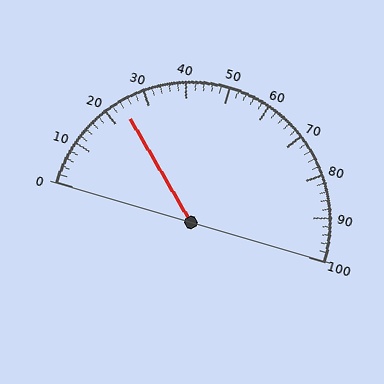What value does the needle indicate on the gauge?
The needle indicates approximately 24.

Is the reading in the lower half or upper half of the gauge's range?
The reading is in the lower half of the range (0 to 100).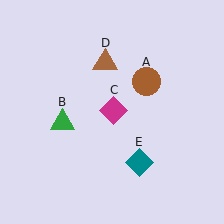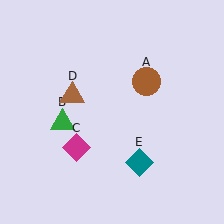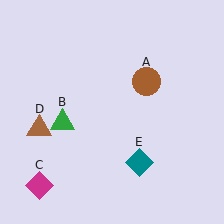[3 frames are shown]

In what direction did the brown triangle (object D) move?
The brown triangle (object D) moved down and to the left.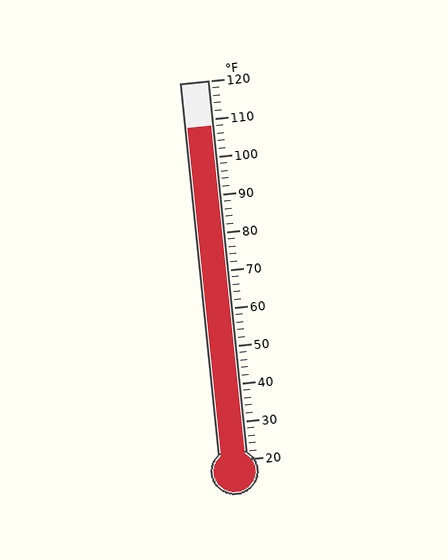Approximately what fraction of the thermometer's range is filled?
The thermometer is filled to approximately 90% of its range.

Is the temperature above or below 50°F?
The temperature is above 50°F.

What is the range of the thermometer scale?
The thermometer scale ranges from 20°F to 120°F.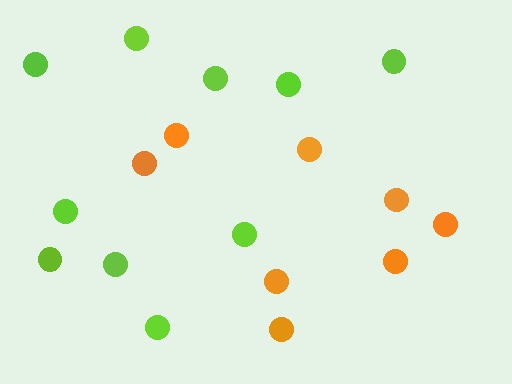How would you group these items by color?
There are 2 groups: one group of lime circles (10) and one group of orange circles (8).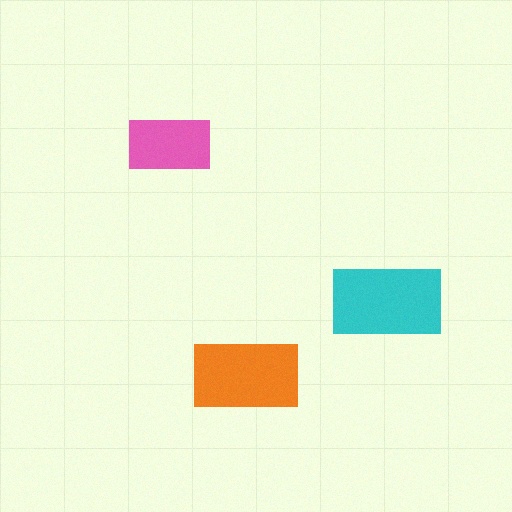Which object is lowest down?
The orange rectangle is bottommost.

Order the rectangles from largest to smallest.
the cyan one, the orange one, the pink one.